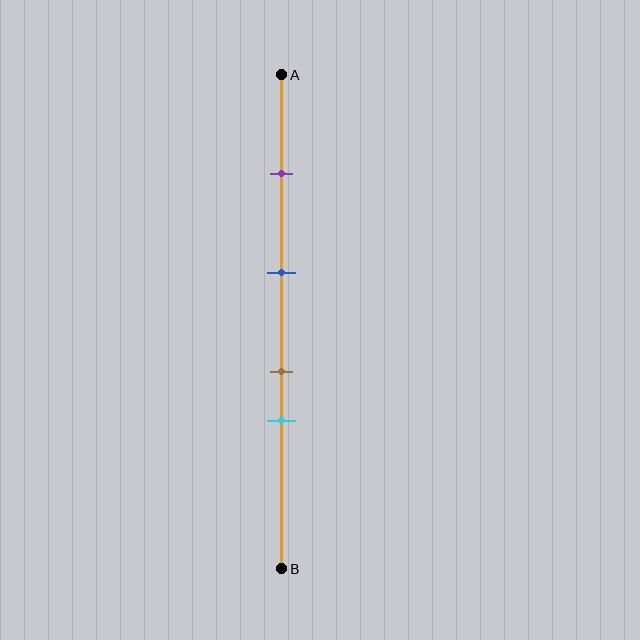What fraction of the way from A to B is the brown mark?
The brown mark is approximately 60% (0.6) of the way from A to B.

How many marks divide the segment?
There are 4 marks dividing the segment.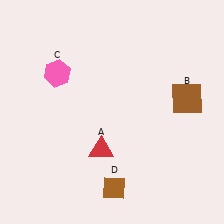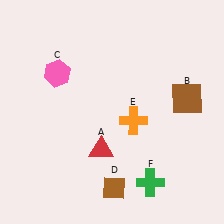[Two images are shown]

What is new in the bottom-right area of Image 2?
A green cross (F) was added in the bottom-right area of Image 2.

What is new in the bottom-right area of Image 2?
An orange cross (E) was added in the bottom-right area of Image 2.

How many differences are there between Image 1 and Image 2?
There are 2 differences between the two images.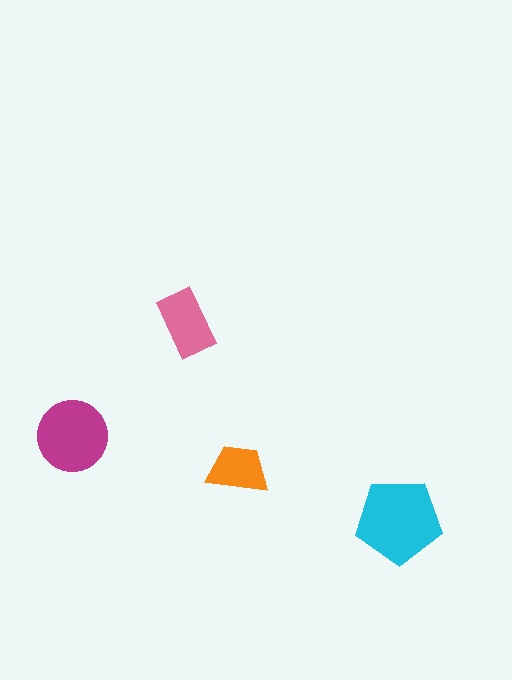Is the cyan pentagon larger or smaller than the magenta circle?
Larger.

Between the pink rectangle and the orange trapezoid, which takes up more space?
The pink rectangle.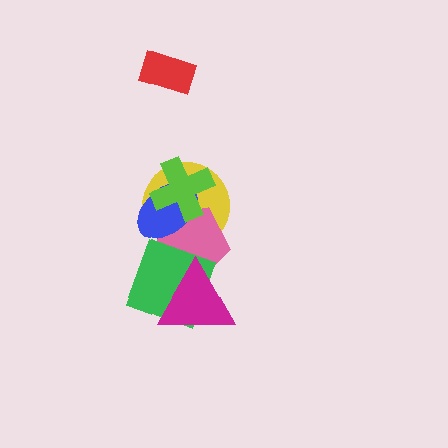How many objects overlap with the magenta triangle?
2 objects overlap with the magenta triangle.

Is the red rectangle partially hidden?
No, no other shape covers it.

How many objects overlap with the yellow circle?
4 objects overlap with the yellow circle.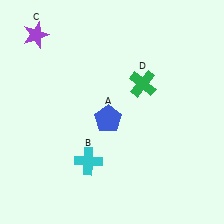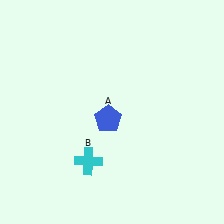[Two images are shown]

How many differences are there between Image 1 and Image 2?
There are 2 differences between the two images.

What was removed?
The green cross (D), the purple star (C) were removed in Image 2.